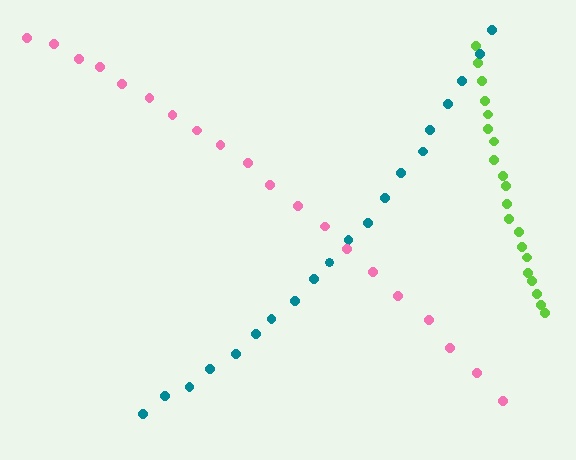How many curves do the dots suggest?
There are 3 distinct paths.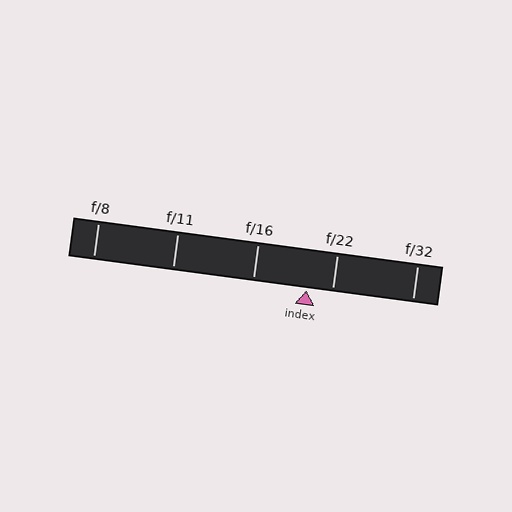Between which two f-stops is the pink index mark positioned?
The index mark is between f/16 and f/22.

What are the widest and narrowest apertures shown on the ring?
The widest aperture shown is f/8 and the narrowest is f/32.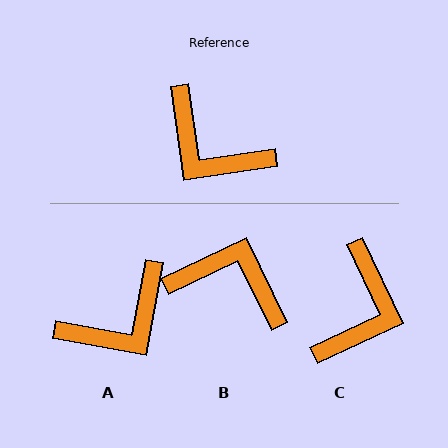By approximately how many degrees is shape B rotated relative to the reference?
Approximately 163 degrees clockwise.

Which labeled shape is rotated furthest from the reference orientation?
B, about 163 degrees away.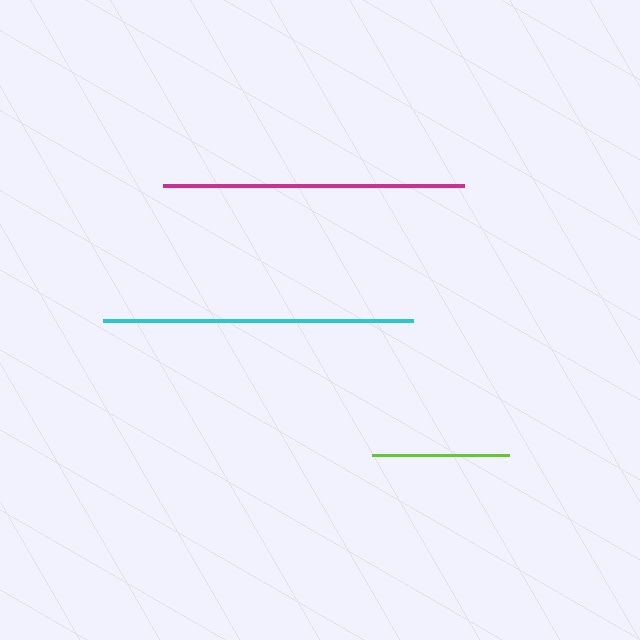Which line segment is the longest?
The cyan line is the longest at approximately 310 pixels.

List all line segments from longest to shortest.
From longest to shortest: cyan, magenta, lime.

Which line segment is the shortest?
The lime line is the shortest at approximately 136 pixels.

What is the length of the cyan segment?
The cyan segment is approximately 310 pixels long.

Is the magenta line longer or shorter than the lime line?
The magenta line is longer than the lime line.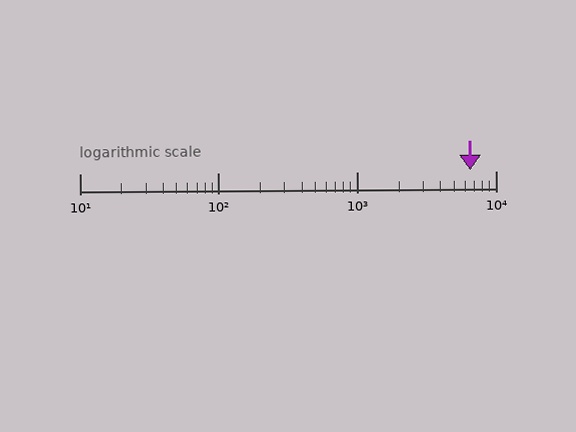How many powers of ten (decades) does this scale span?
The scale spans 3 decades, from 10 to 10000.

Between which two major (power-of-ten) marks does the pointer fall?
The pointer is between 1000 and 10000.